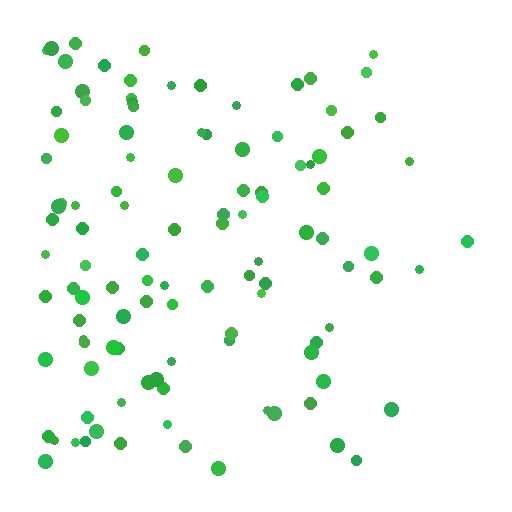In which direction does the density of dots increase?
From right to left, with the left side densest.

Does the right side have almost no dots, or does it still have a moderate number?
Still a moderate number, just noticeably fewer than the left.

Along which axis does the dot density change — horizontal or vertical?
Horizontal.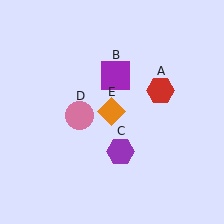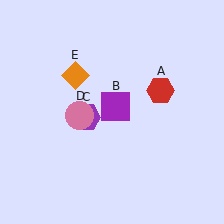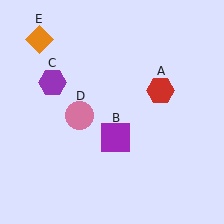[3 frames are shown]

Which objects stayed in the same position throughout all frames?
Red hexagon (object A) and pink circle (object D) remained stationary.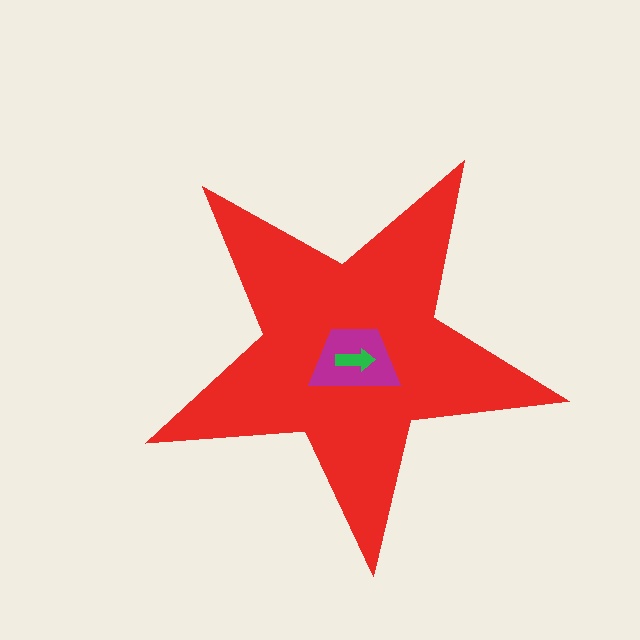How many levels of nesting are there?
3.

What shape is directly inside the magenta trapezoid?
The green arrow.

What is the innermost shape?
The green arrow.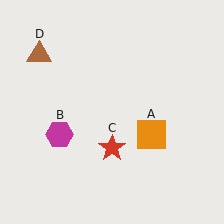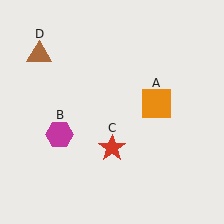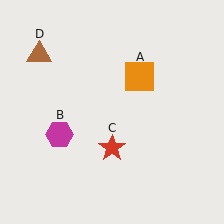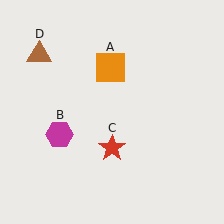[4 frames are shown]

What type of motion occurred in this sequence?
The orange square (object A) rotated counterclockwise around the center of the scene.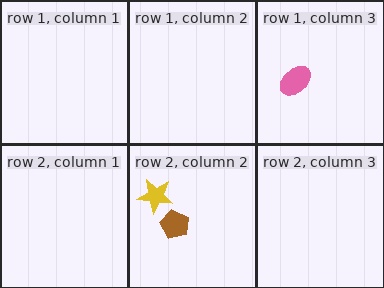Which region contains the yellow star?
The row 2, column 2 region.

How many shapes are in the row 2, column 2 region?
2.